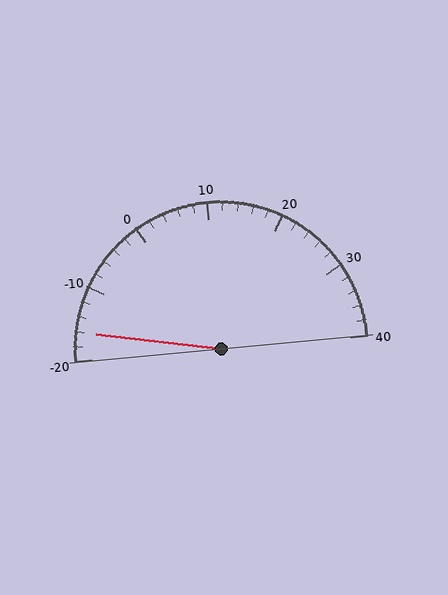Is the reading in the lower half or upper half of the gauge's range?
The reading is in the lower half of the range (-20 to 40).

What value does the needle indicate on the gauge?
The needle indicates approximately -16.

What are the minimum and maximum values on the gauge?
The gauge ranges from -20 to 40.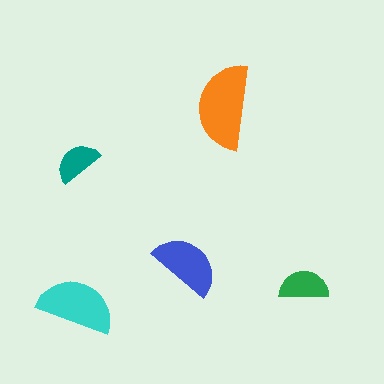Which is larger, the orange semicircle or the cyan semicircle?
The orange one.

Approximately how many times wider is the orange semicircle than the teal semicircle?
About 2 times wider.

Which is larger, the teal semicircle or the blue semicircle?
The blue one.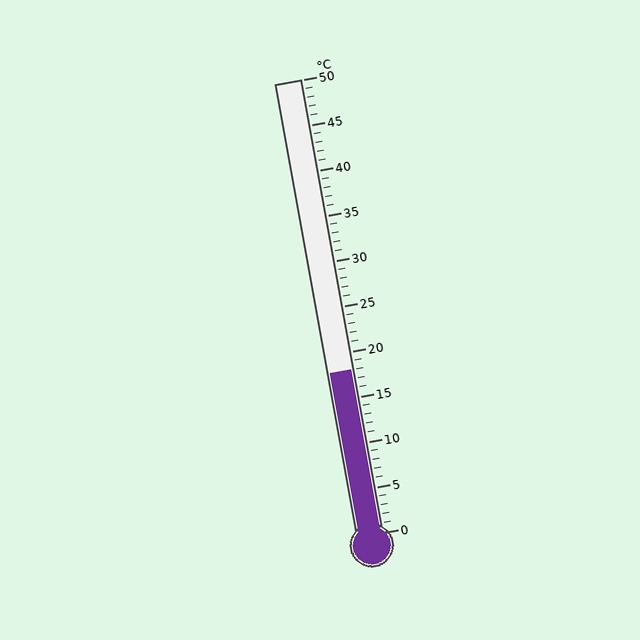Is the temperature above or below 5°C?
The temperature is above 5°C.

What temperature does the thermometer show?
The thermometer shows approximately 18°C.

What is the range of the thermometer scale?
The thermometer scale ranges from 0°C to 50°C.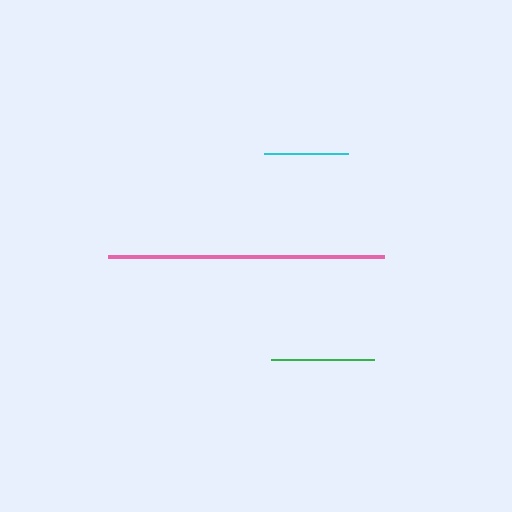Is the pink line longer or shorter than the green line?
The pink line is longer than the green line.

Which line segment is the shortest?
The cyan line is the shortest at approximately 84 pixels.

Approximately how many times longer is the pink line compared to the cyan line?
The pink line is approximately 3.3 times the length of the cyan line.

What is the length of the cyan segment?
The cyan segment is approximately 84 pixels long.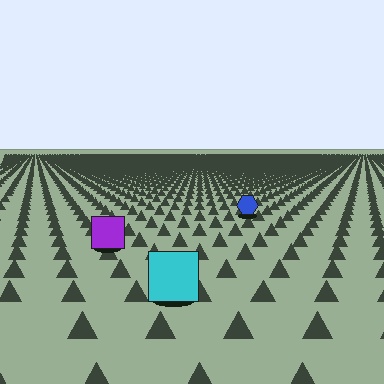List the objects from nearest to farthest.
From nearest to farthest: the cyan square, the purple square, the blue hexagon.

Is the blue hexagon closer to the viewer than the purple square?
No. The purple square is closer — you can tell from the texture gradient: the ground texture is coarser near it.